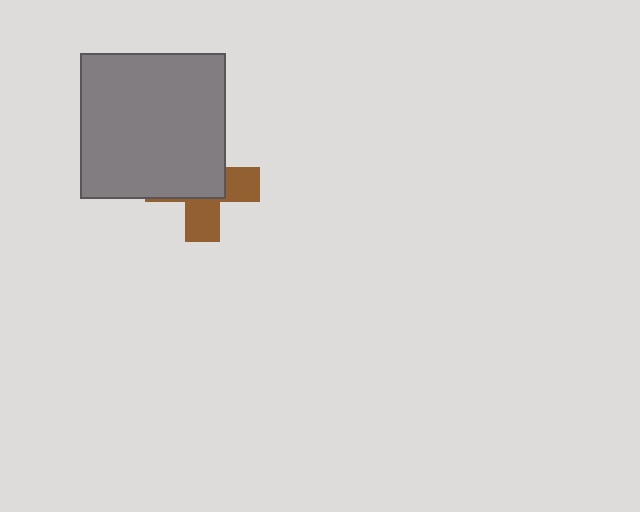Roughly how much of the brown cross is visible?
A small part of it is visible (roughly 41%).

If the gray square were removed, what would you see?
You would see the complete brown cross.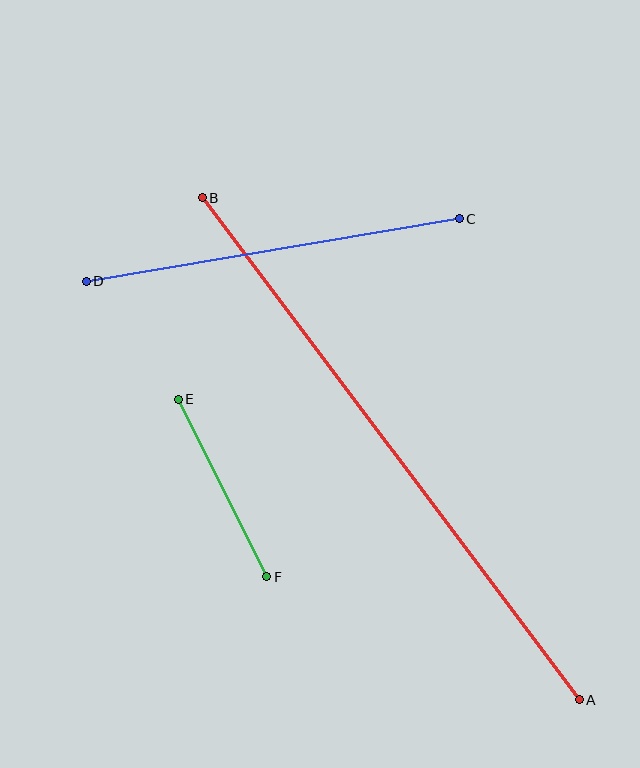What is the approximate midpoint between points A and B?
The midpoint is at approximately (391, 449) pixels.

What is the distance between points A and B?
The distance is approximately 627 pixels.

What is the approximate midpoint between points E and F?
The midpoint is at approximately (222, 488) pixels.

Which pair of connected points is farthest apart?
Points A and B are farthest apart.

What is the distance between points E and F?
The distance is approximately 198 pixels.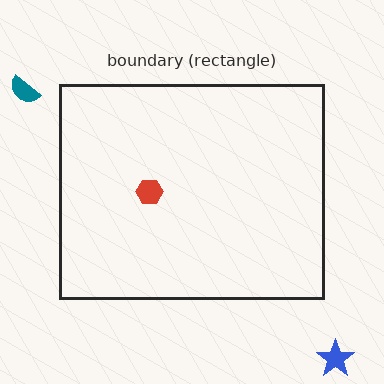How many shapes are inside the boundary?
1 inside, 2 outside.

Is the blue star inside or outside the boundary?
Outside.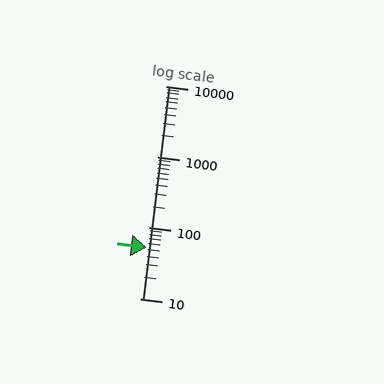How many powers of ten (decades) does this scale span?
The scale spans 3 decades, from 10 to 10000.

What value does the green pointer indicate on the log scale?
The pointer indicates approximately 53.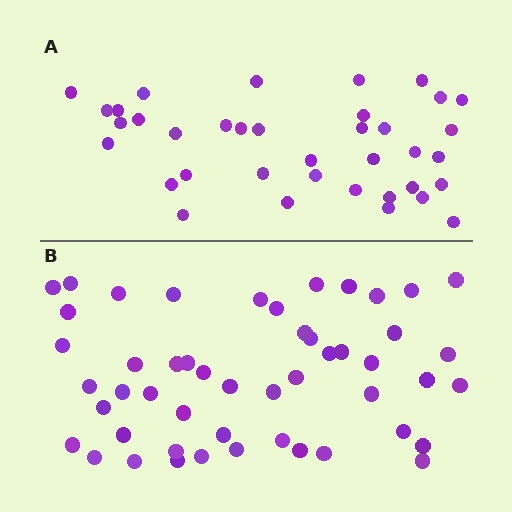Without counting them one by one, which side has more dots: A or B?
Region B (the bottom region) has more dots.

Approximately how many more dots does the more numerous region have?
Region B has approximately 15 more dots than region A.